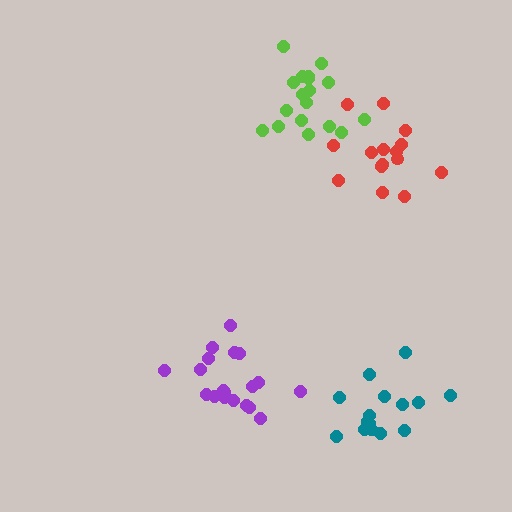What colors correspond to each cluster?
The clusters are colored: lime, purple, teal, red.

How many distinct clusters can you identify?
There are 4 distinct clusters.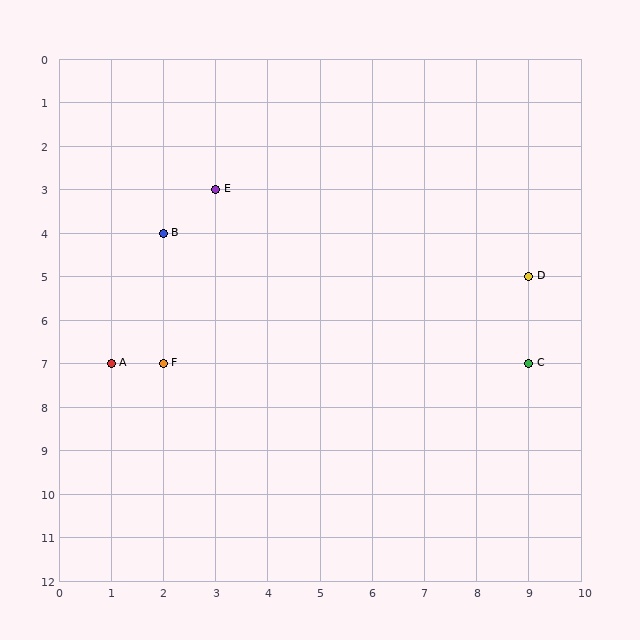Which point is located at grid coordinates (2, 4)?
Point B is at (2, 4).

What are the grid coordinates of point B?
Point B is at grid coordinates (2, 4).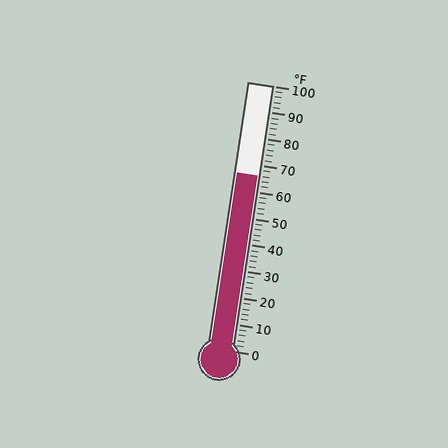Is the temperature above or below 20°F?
The temperature is above 20°F.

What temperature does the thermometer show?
The thermometer shows approximately 66°F.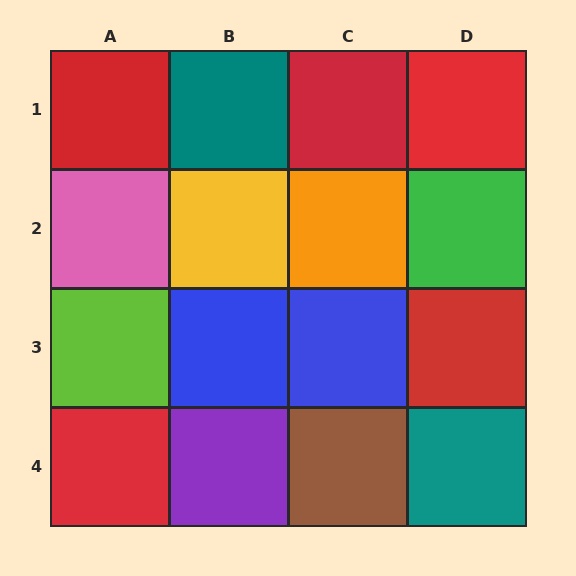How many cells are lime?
1 cell is lime.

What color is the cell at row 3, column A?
Lime.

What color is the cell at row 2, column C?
Orange.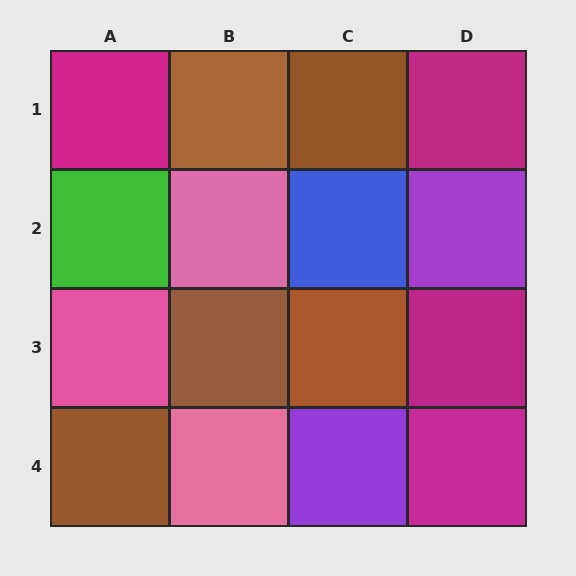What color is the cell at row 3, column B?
Brown.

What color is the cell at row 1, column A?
Magenta.